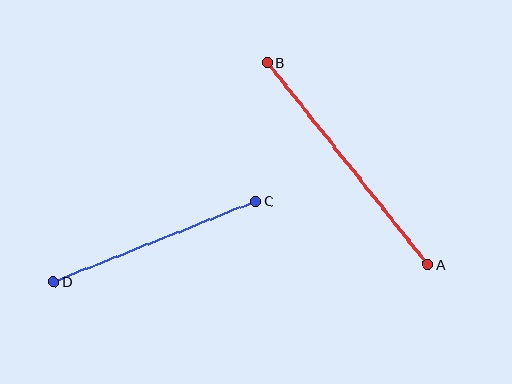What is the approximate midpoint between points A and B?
The midpoint is at approximately (347, 163) pixels.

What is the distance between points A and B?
The distance is approximately 258 pixels.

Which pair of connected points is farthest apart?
Points A and B are farthest apart.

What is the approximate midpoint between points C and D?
The midpoint is at approximately (154, 241) pixels.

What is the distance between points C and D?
The distance is approximately 217 pixels.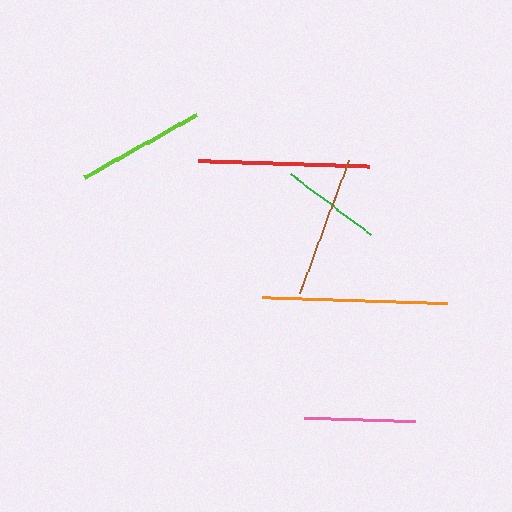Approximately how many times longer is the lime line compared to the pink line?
The lime line is approximately 1.2 times the length of the pink line.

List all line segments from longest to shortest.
From longest to shortest: orange, red, brown, lime, pink, green.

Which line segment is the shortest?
The green line is the shortest at approximately 100 pixels.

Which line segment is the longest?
The orange line is the longest at approximately 185 pixels.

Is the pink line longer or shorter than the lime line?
The lime line is longer than the pink line.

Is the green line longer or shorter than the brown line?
The brown line is longer than the green line.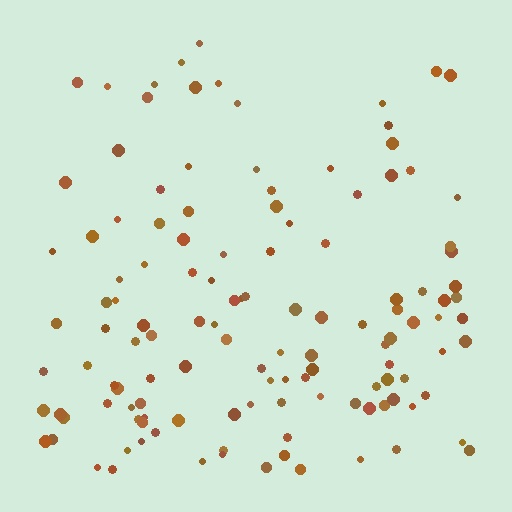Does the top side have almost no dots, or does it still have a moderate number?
Still a moderate number, just noticeably fewer than the bottom.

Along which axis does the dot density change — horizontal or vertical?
Vertical.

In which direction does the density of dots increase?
From top to bottom, with the bottom side densest.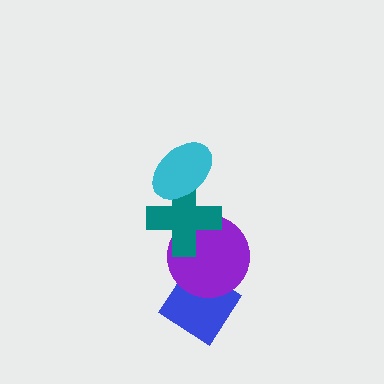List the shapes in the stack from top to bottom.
From top to bottom: the cyan ellipse, the teal cross, the purple circle, the blue diamond.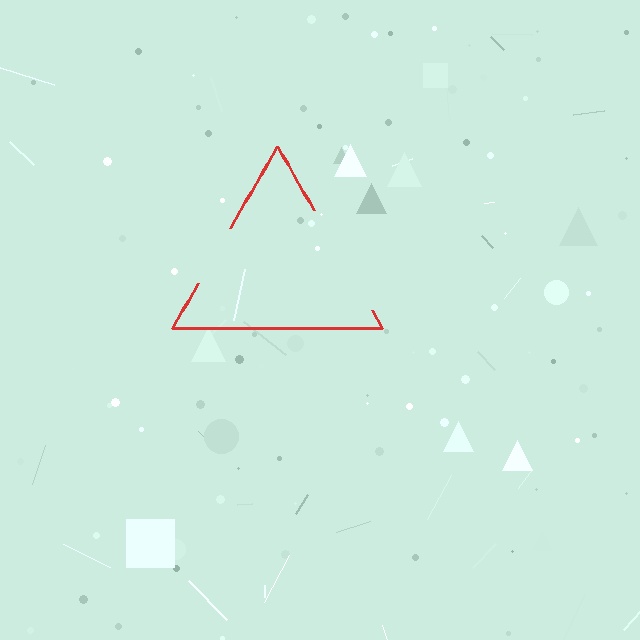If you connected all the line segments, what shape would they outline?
They would outline a triangle.